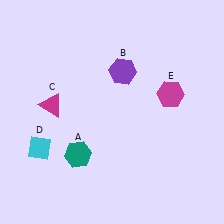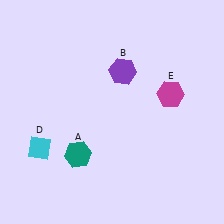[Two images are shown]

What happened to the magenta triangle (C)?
The magenta triangle (C) was removed in Image 2. It was in the top-left area of Image 1.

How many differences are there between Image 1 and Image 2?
There is 1 difference between the two images.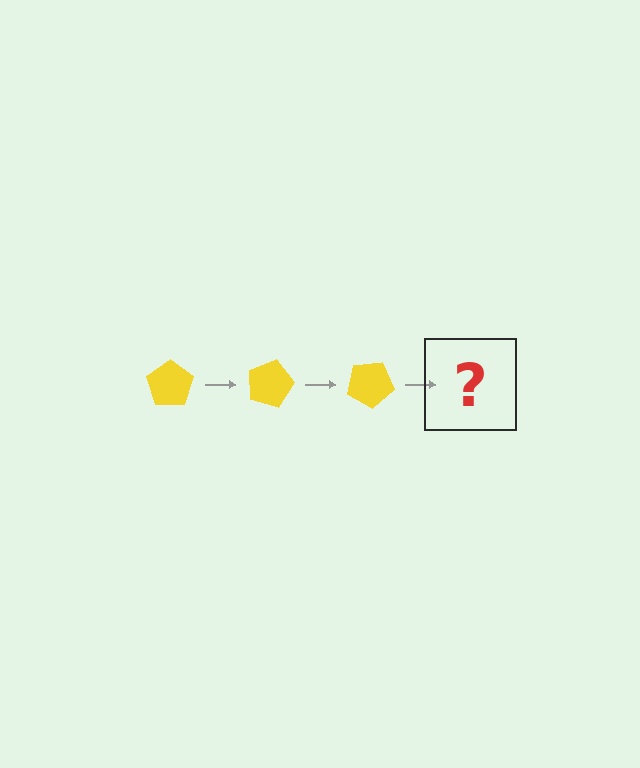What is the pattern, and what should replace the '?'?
The pattern is that the pentagon rotates 15 degrees each step. The '?' should be a yellow pentagon rotated 45 degrees.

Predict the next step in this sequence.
The next step is a yellow pentagon rotated 45 degrees.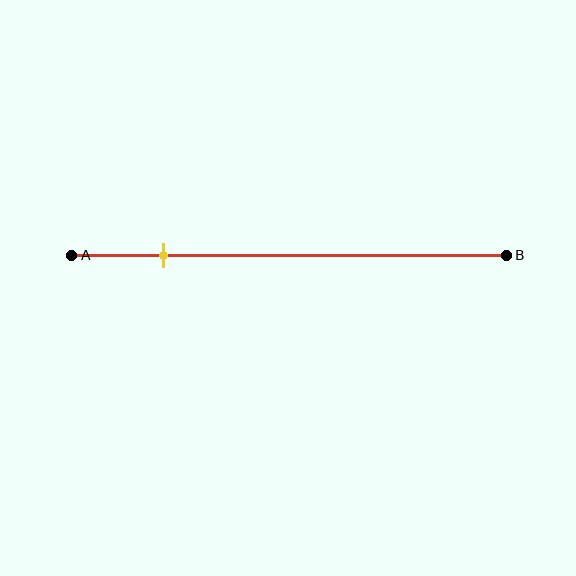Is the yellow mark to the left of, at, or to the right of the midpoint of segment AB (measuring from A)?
The yellow mark is to the left of the midpoint of segment AB.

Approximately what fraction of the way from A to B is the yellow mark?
The yellow mark is approximately 20% of the way from A to B.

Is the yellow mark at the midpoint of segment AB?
No, the mark is at about 20% from A, not at the 50% midpoint.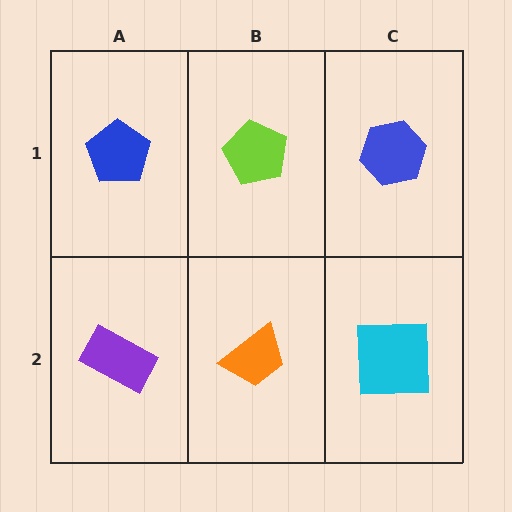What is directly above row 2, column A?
A blue pentagon.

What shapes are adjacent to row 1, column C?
A cyan square (row 2, column C), a lime pentagon (row 1, column B).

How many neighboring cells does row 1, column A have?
2.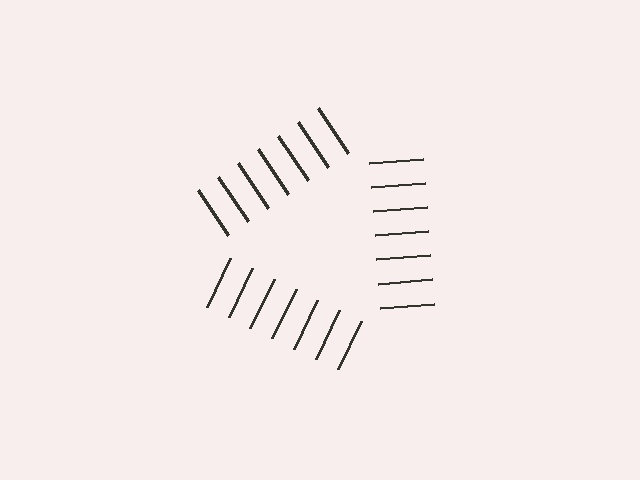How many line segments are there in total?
21 — 7 along each of the 3 edges.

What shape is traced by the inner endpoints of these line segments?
An illusory triangle — the line segments terminate on its edges but no continuous stroke is drawn.